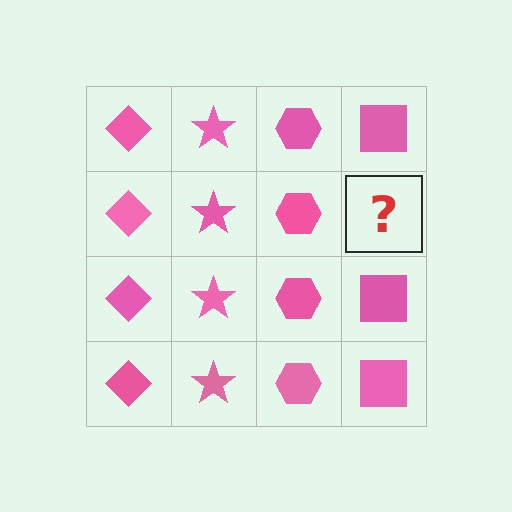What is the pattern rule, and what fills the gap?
The rule is that each column has a consistent shape. The gap should be filled with a pink square.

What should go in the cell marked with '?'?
The missing cell should contain a pink square.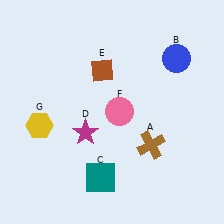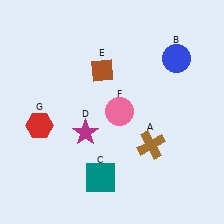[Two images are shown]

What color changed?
The hexagon (G) changed from yellow in Image 1 to red in Image 2.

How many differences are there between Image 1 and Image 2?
There is 1 difference between the two images.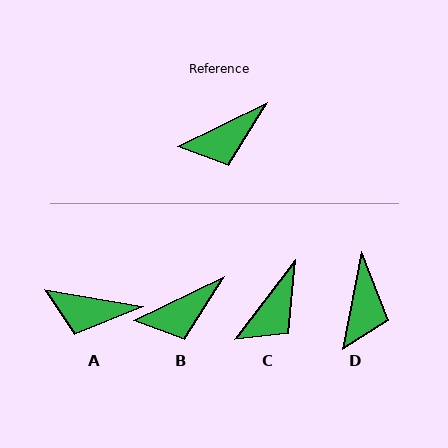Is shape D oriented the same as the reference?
No, it is off by about 53 degrees.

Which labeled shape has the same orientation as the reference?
B.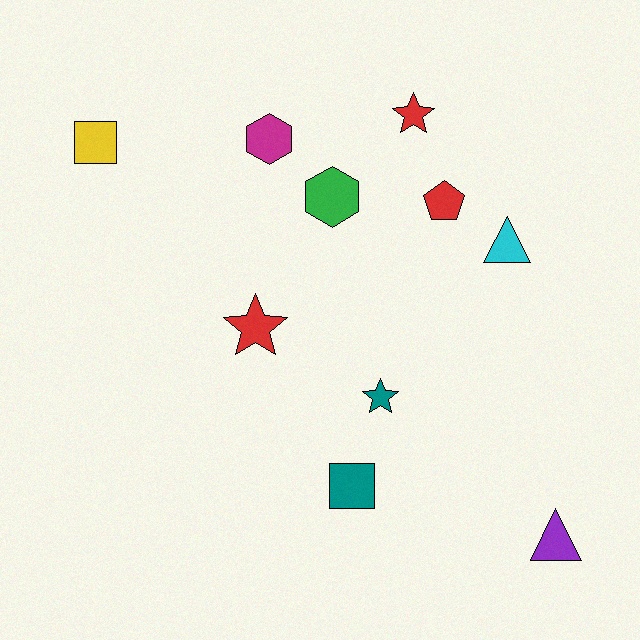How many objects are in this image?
There are 10 objects.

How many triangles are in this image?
There are 2 triangles.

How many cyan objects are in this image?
There is 1 cyan object.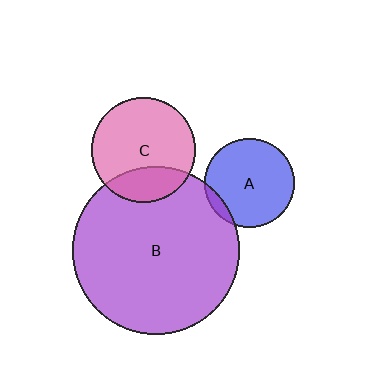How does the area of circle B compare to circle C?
Approximately 2.6 times.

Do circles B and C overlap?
Yes.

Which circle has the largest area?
Circle B (purple).